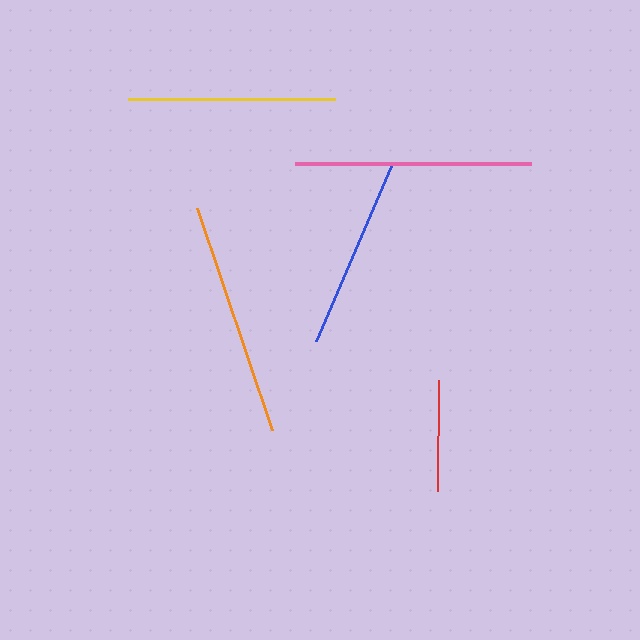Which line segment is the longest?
The pink line is the longest at approximately 236 pixels.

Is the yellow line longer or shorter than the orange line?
The orange line is longer than the yellow line.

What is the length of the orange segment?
The orange segment is approximately 234 pixels long.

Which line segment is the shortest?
The red line is the shortest at approximately 111 pixels.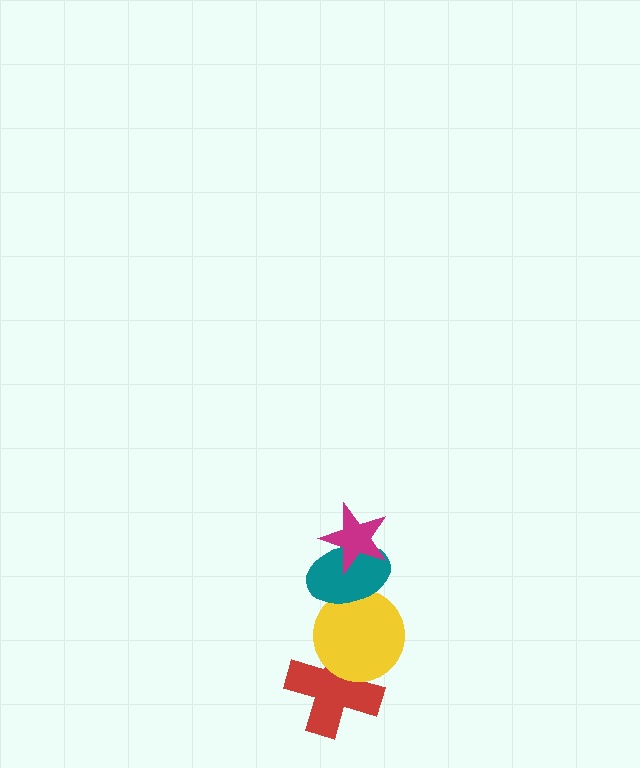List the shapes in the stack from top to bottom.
From top to bottom: the magenta star, the teal ellipse, the yellow circle, the red cross.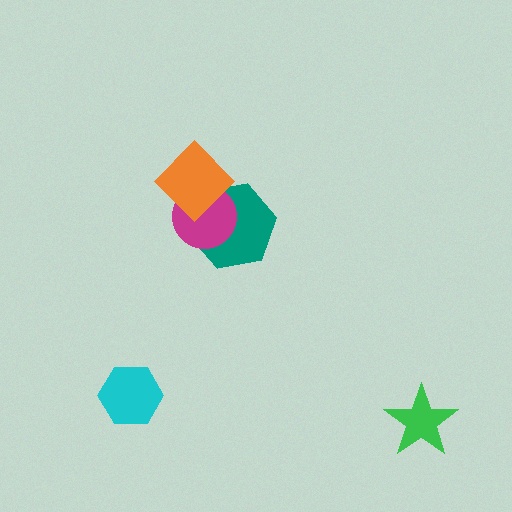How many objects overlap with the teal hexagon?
2 objects overlap with the teal hexagon.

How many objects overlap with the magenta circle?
2 objects overlap with the magenta circle.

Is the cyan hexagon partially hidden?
No, no other shape covers it.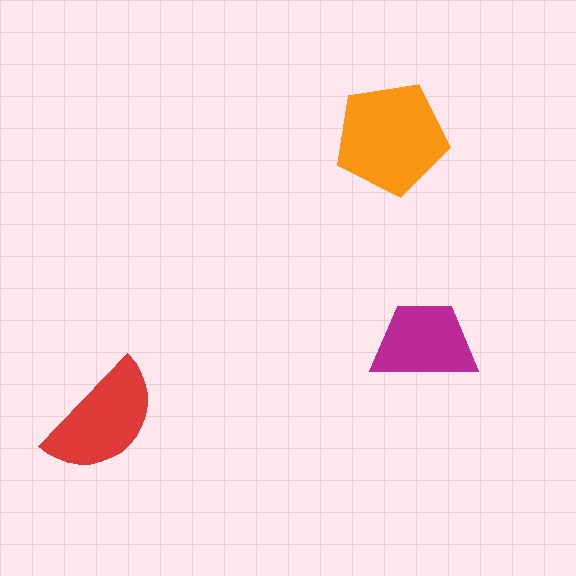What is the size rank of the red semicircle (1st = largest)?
2nd.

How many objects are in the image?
There are 3 objects in the image.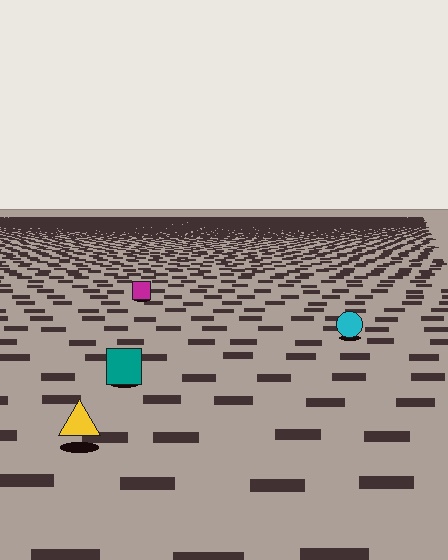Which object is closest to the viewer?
The yellow triangle is closest. The texture marks near it are larger and more spread out.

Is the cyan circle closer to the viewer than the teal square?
No. The teal square is closer — you can tell from the texture gradient: the ground texture is coarser near it.